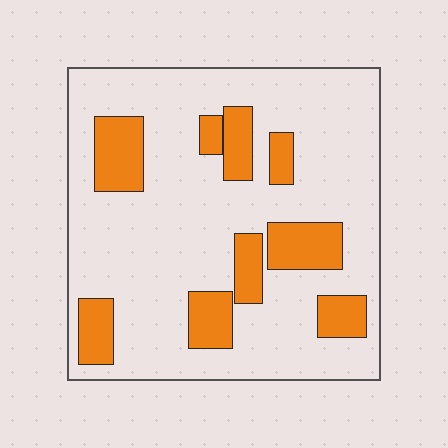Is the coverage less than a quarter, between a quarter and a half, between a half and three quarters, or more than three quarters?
Less than a quarter.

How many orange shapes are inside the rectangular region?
9.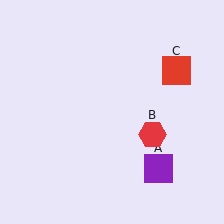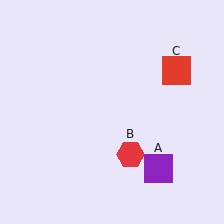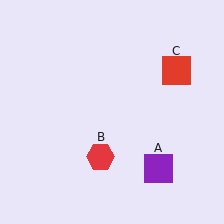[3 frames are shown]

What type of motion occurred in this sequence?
The red hexagon (object B) rotated clockwise around the center of the scene.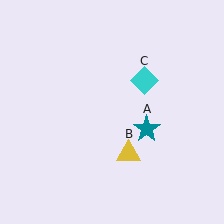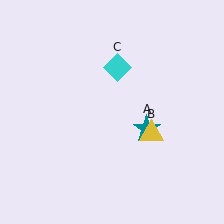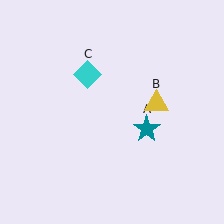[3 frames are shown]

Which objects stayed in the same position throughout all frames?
Teal star (object A) remained stationary.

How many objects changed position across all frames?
2 objects changed position: yellow triangle (object B), cyan diamond (object C).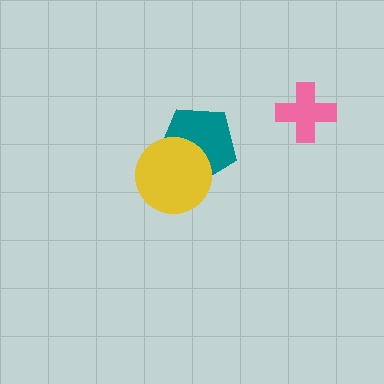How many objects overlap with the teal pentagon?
1 object overlaps with the teal pentagon.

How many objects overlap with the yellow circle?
1 object overlaps with the yellow circle.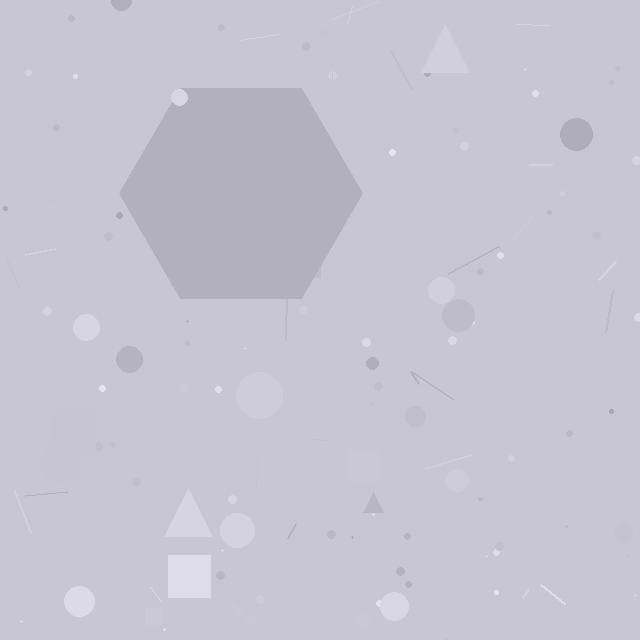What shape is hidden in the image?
A hexagon is hidden in the image.